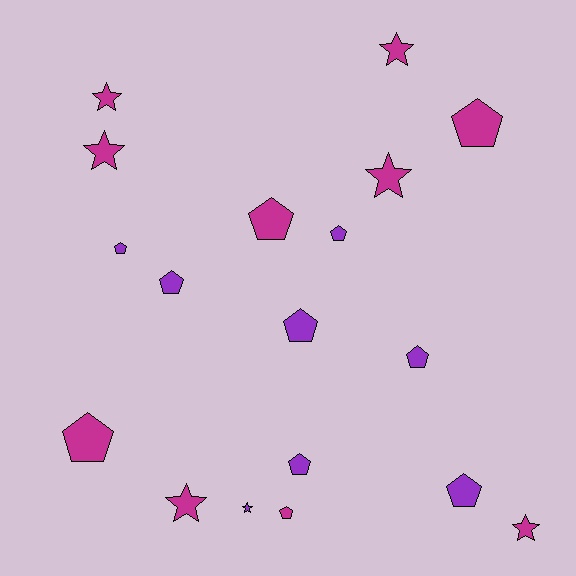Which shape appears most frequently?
Pentagon, with 11 objects.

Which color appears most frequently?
Magenta, with 10 objects.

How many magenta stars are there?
There are 6 magenta stars.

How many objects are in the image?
There are 18 objects.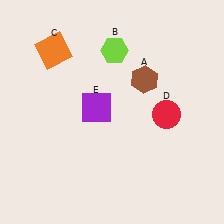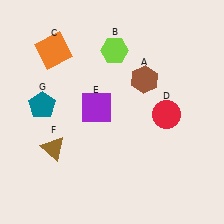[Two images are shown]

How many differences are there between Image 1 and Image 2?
There are 2 differences between the two images.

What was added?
A brown triangle (F), a teal pentagon (G) were added in Image 2.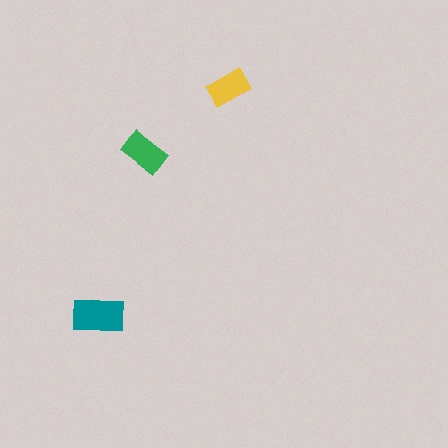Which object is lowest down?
The teal rectangle is bottommost.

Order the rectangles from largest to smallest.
the teal one, the green one, the yellow one.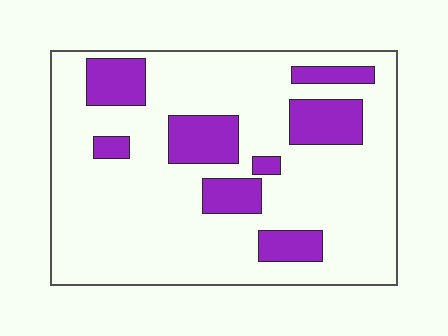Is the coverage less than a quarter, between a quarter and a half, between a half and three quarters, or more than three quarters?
Less than a quarter.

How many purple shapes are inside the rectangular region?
8.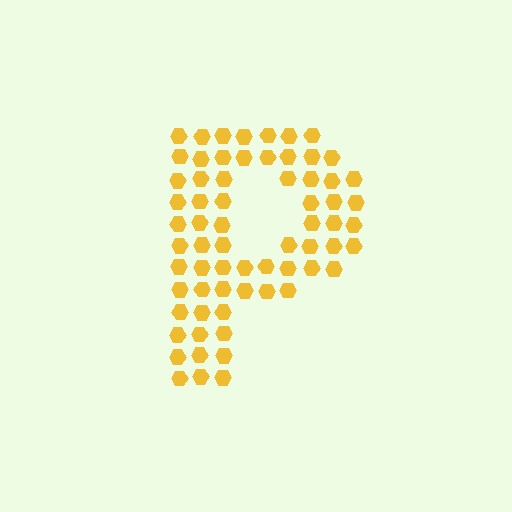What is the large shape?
The large shape is the letter P.